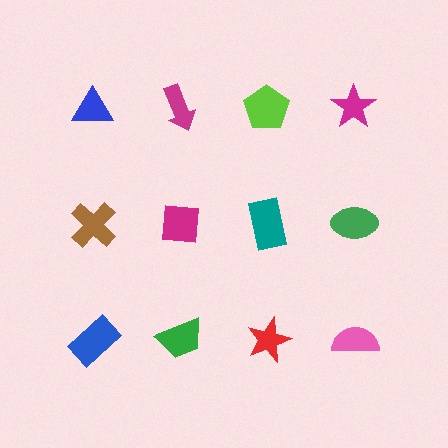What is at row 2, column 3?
A teal rectangle.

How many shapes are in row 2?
4 shapes.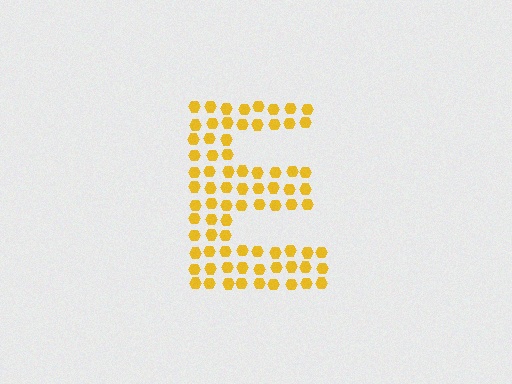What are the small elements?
The small elements are hexagons.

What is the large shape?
The large shape is the letter E.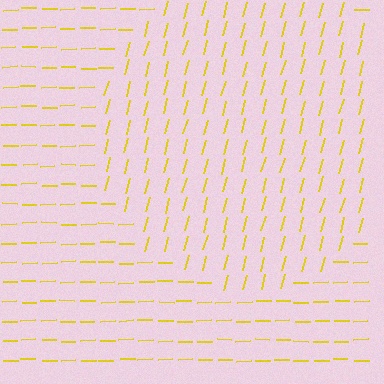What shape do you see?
I see a circle.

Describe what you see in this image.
The image is filled with small yellow line segments. A circle region in the image has lines oriented differently from the surrounding lines, creating a visible texture boundary.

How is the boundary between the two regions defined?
The boundary is defined purely by a change in line orientation (approximately 74 degrees difference). All lines are the same color and thickness.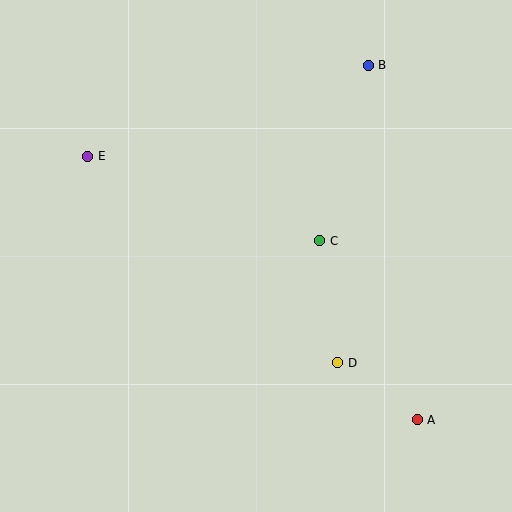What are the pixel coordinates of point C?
Point C is at (320, 241).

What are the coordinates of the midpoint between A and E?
The midpoint between A and E is at (252, 288).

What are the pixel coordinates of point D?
Point D is at (338, 363).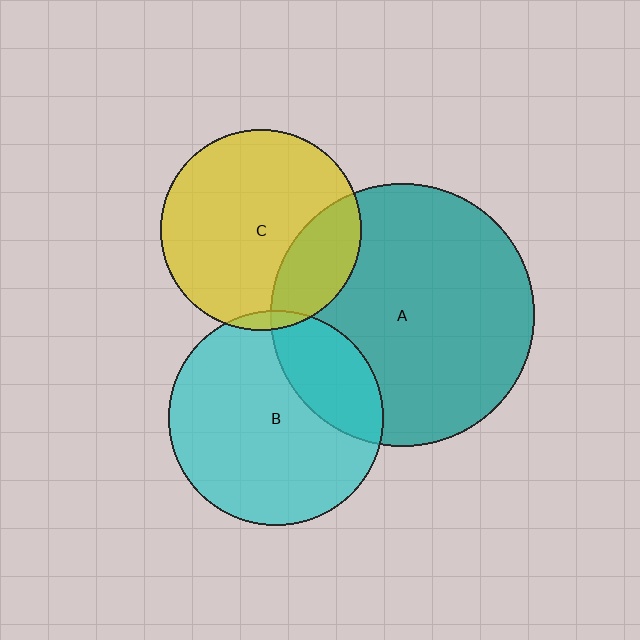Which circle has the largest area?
Circle A (teal).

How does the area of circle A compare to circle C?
Approximately 1.7 times.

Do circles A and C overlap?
Yes.